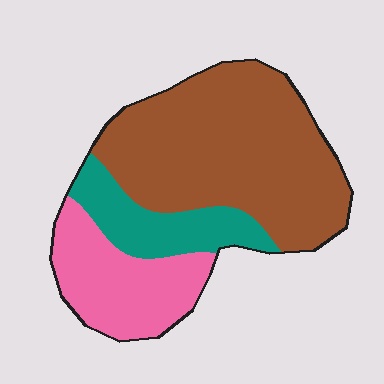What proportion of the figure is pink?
Pink covers roughly 25% of the figure.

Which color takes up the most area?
Brown, at roughly 60%.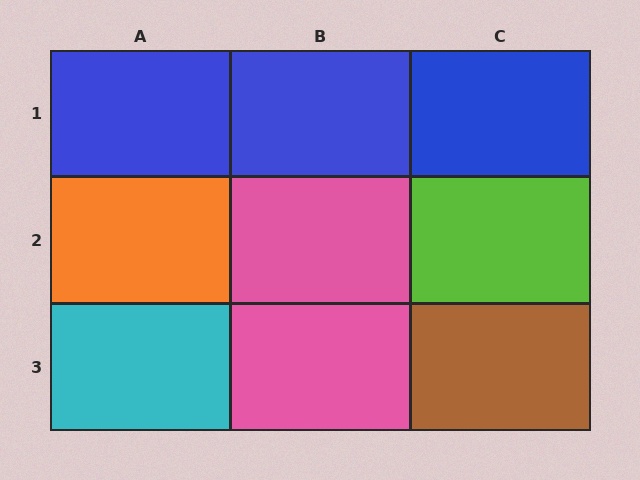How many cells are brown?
1 cell is brown.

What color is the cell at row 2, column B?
Pink.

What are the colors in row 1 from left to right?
Blue, blue, blue.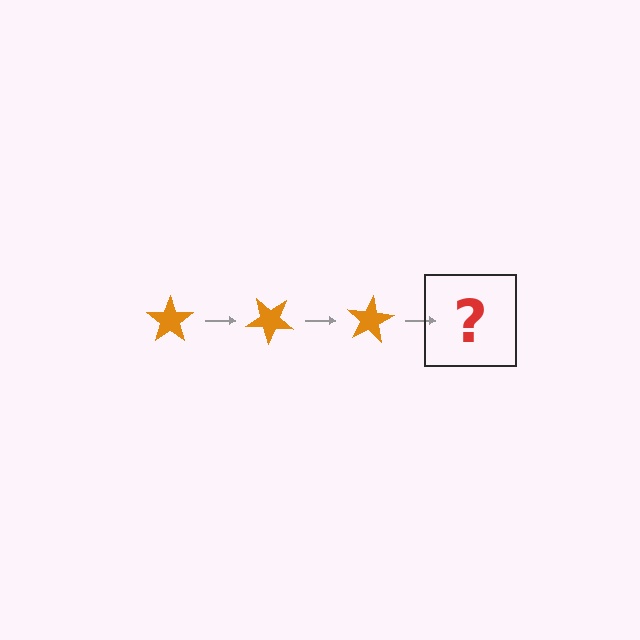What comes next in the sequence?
The next element should be an orange star rotated 120 degrees.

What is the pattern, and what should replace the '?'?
The pattern is that the star rotates 40 degrees each step. The '?' should be an orange star rotated 120 degrees.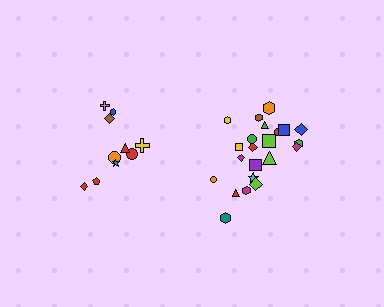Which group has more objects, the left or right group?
The right group.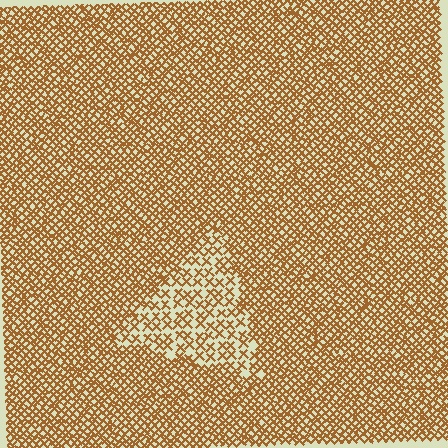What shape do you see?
I see a triangle.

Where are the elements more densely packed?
The elements are more densely packed outside the triangle boundary.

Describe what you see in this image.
The image contains small brown elements arranged at two different densities. A triangle-shaped region is visible where the elements are less densely packed than the surrounding area.